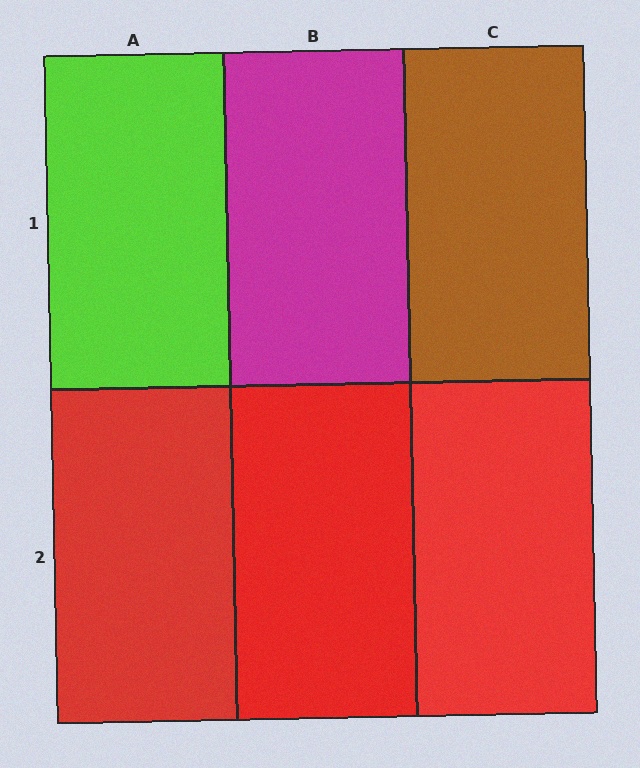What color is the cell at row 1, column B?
Magenta.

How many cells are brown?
1 cell is brown.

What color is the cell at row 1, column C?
Brown.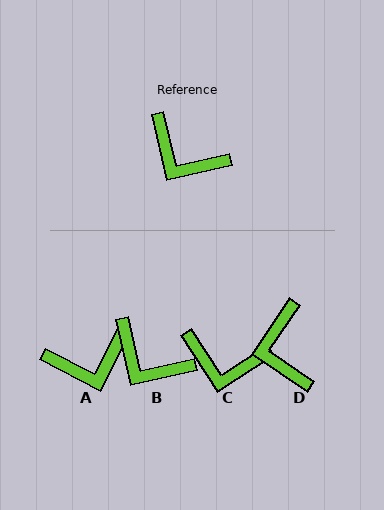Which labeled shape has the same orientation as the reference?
B.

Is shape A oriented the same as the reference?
No, it is off by about 50 degrees.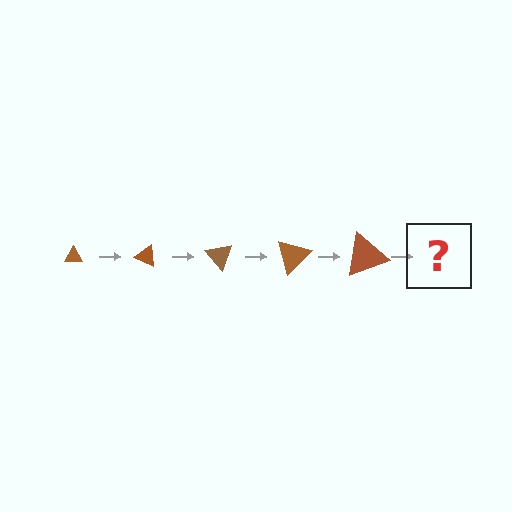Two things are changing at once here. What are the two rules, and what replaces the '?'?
The two rules are that the triangle grows larger each step and it rotates 25 degrees each step. The '?' should be a triangle, larger than the previous one and rotated 125 degrees from the start.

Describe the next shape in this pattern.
It should be a triangle, larger than the previous one and rotated 125 degrees from the start.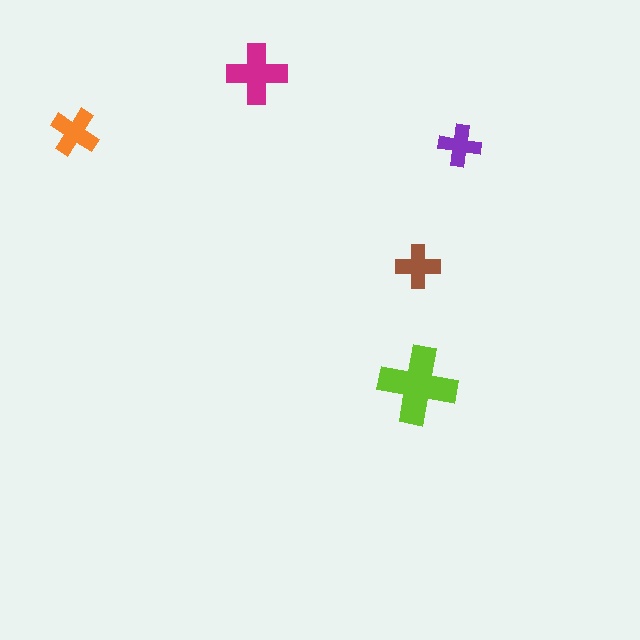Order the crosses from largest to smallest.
the lime one, the magenta one, the orange one, the brown one, the purple one.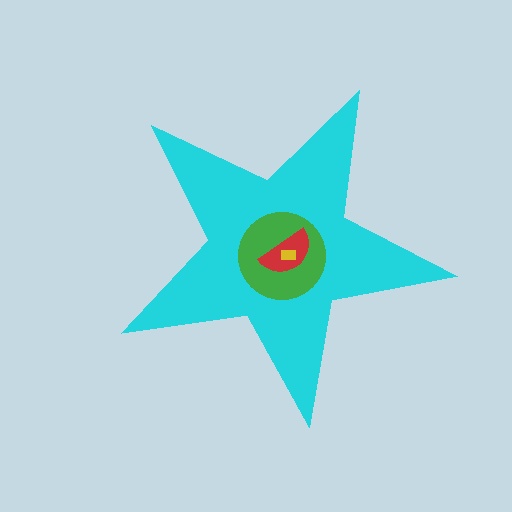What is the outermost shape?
The cyan star.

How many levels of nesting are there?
4.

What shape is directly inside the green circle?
The red semicircle.